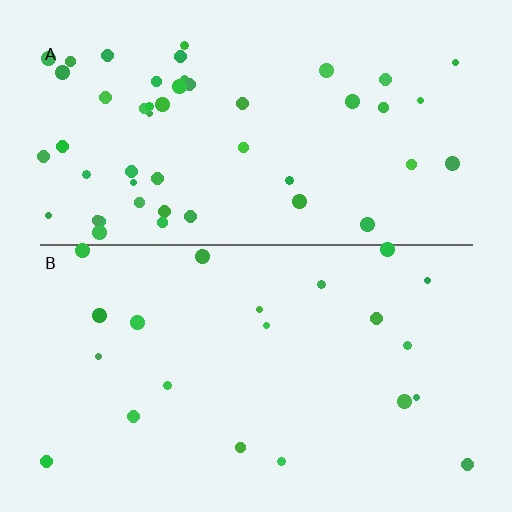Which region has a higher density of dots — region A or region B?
A (the top).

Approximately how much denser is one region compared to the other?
Approximately 2.4× — region A over region B.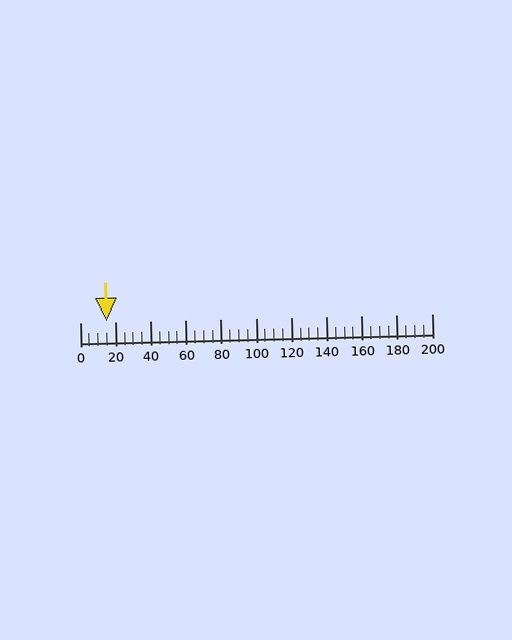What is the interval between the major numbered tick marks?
The major tick marks are spaced 20 units apart.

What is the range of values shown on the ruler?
The ruler shows values from 0 to 200.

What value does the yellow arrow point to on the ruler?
The yellow arrow points to approximately 15.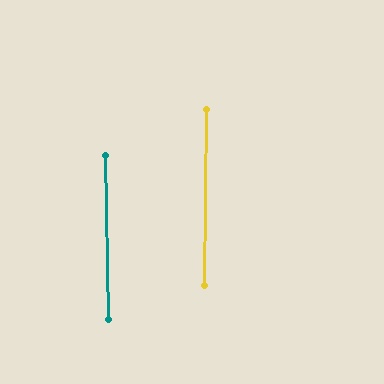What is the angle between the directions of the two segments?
Approximately 1 degree.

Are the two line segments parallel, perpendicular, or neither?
Parallel — their directions differ by only 1.4°.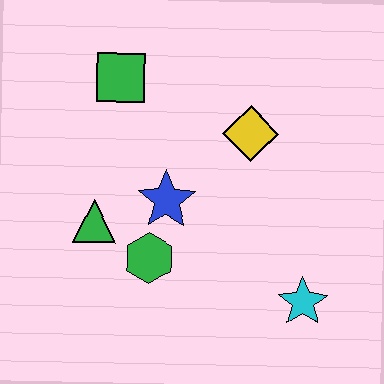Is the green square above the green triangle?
Yes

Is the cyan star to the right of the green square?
Yes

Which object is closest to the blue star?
The green hexagon is closest to the blue star.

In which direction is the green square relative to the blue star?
The green square is above the blue star.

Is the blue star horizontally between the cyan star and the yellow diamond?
No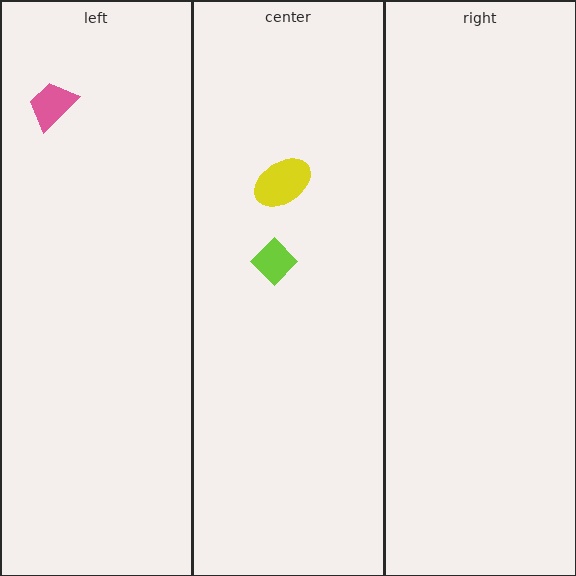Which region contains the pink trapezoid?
The left region.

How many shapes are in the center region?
2.